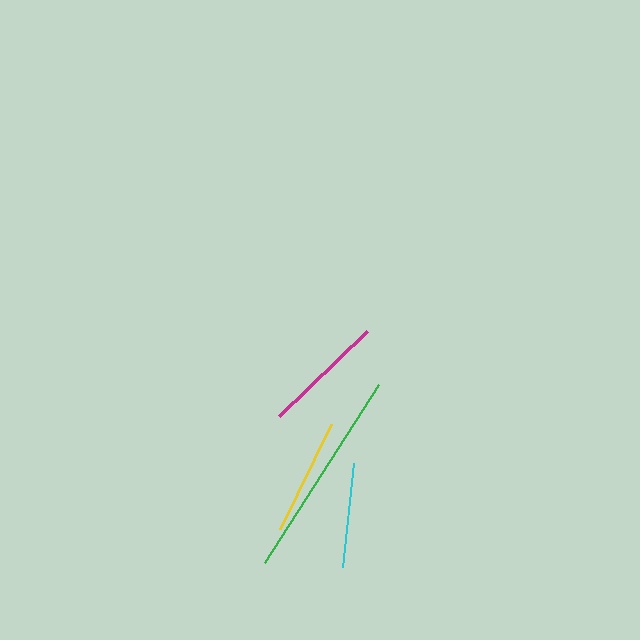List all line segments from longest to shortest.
From longest to shortest: green, magenta, yellow, cyan.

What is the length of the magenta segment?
The magenta segment is approximately 122 pixels long.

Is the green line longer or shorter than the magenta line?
The green line is longer than the magenta line.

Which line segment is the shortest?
The cyan line is the shortest at approximately 105 pixels.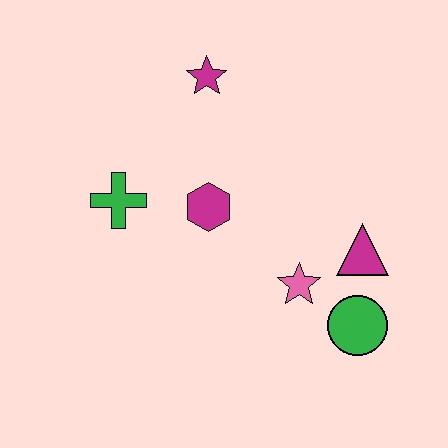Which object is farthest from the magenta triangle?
The green cross is farthest from the magenta triangle.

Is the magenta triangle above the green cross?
No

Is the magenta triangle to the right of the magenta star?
Yes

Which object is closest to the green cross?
The magenta hexagon is closest to the green cross.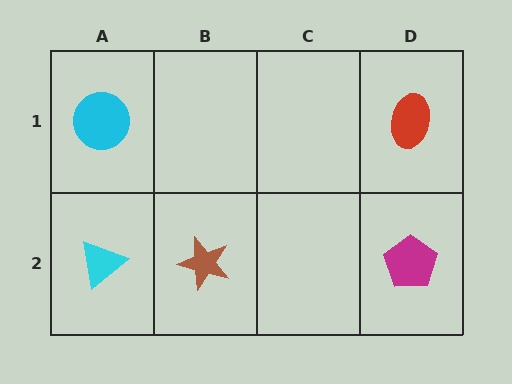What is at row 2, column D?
A magenta pentagon.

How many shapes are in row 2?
3 shapes.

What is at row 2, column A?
A cyan triangle.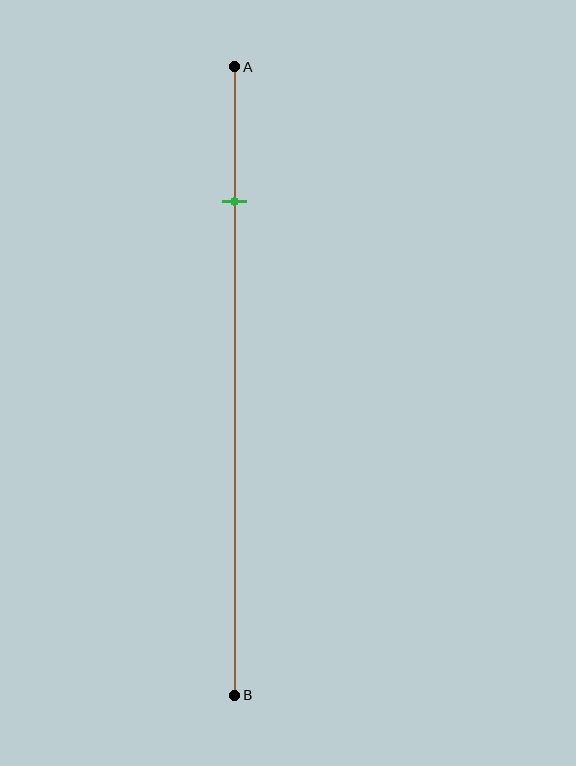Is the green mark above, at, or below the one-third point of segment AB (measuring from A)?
The green mark is above the one-third point of segment AB.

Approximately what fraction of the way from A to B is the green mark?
The green mark is approximately 20% of the way from A to B.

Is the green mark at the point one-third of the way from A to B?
No, the mark is at about 20% from A, not at the 33% one-third point.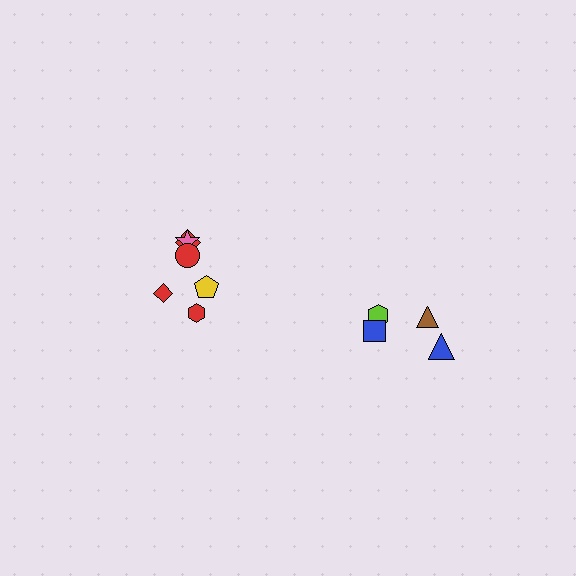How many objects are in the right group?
There are 4 objects.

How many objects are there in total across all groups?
There are 10 objects.